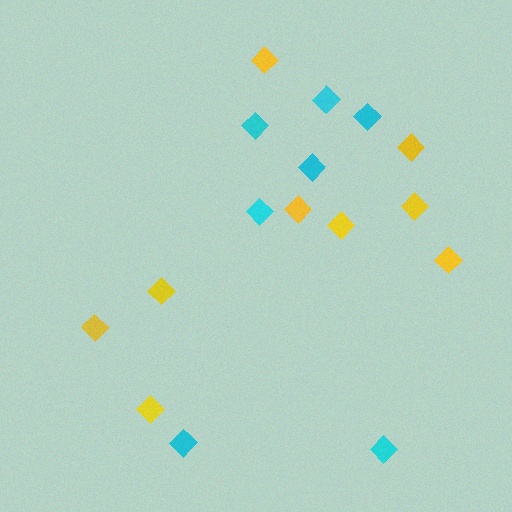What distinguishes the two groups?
There are 2 groups: one group of yellow diamonds (9) and one group of cyan diamonds (7).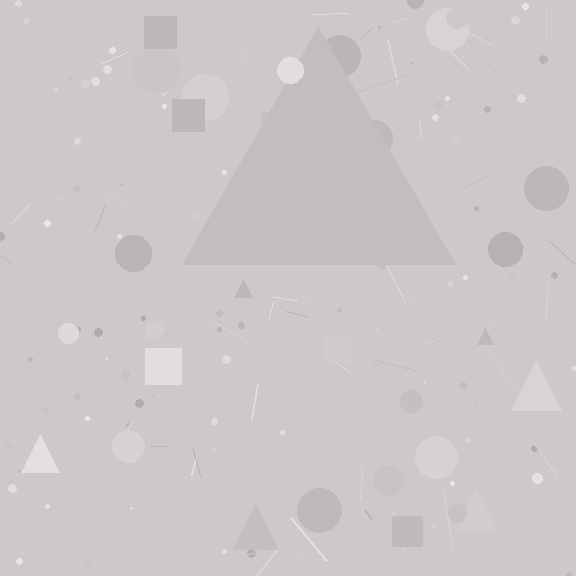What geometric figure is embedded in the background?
A triangle is embedded in the background.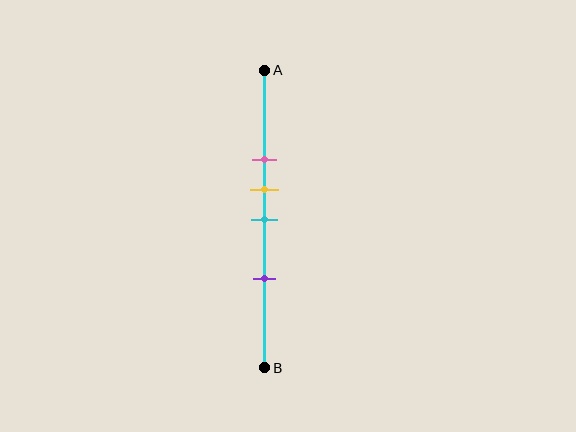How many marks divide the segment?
There are 4 marks dividing the segment.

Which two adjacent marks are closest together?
The yellow and cyan marks are the closest adjacent pair.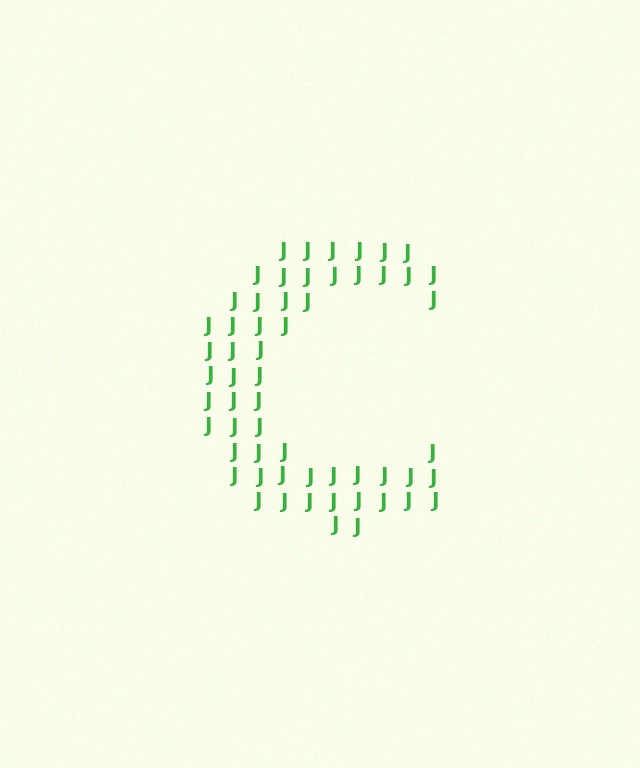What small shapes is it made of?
It is made of small letter J's.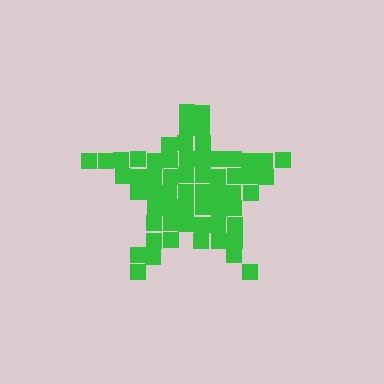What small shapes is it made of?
It is made of small squares.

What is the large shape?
The large shape is a star.